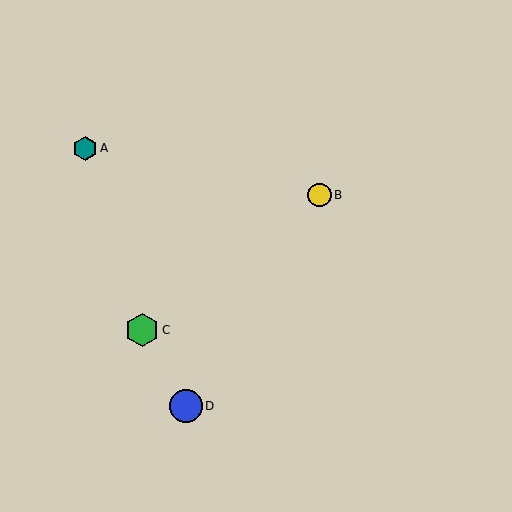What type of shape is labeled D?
Shape D is a blue circle.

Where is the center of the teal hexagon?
The center of the teal hexagon is at (85, 148).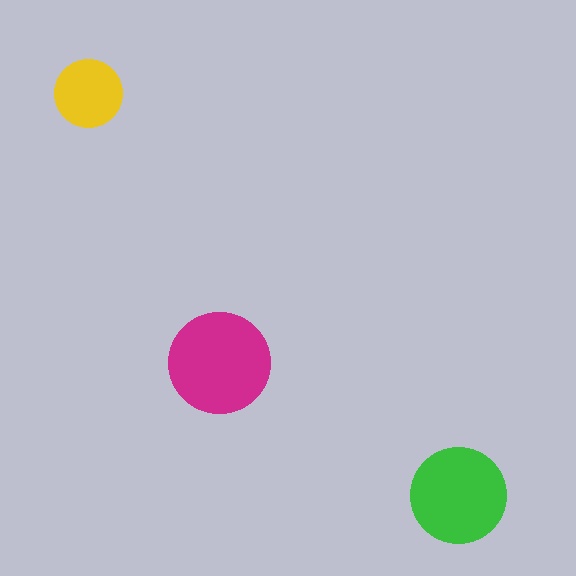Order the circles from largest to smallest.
the magenta one, the green one, the yellow one.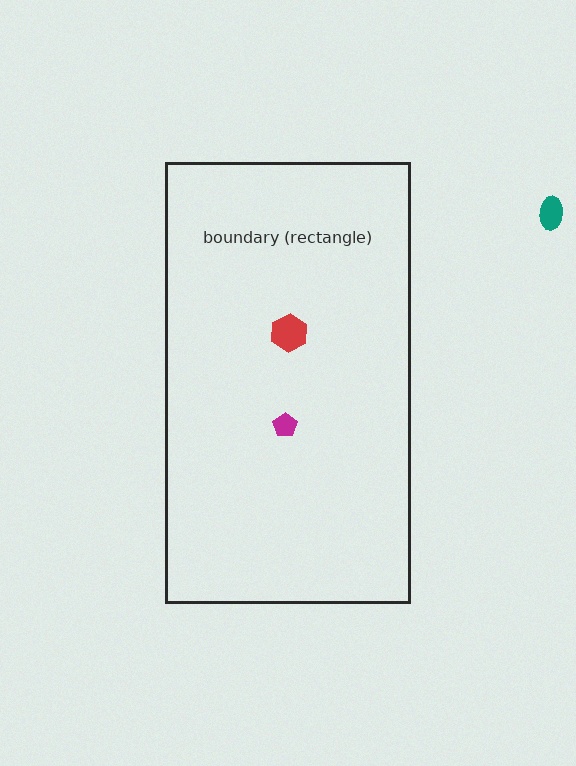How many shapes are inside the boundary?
2 inside, 1 outside.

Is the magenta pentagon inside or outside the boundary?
Inside.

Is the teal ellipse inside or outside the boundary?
Outside.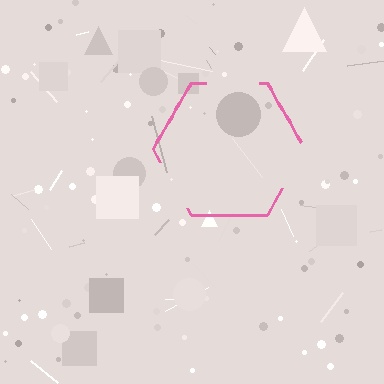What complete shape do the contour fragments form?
The contour fragments form a hexagon.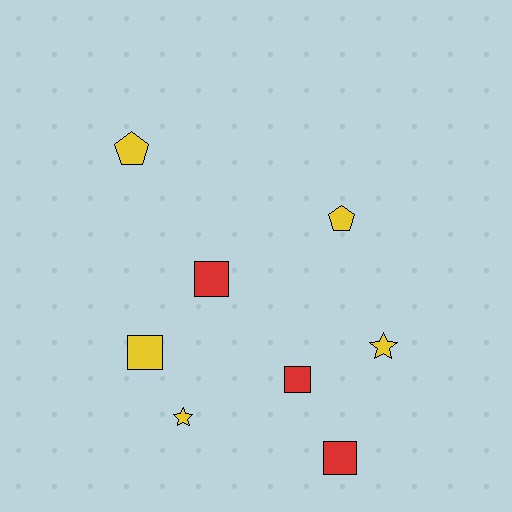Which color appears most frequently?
Yellow, with 5 objects.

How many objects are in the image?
There are 8 objects.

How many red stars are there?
There are no red stars.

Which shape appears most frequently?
Square, with 4 objects.